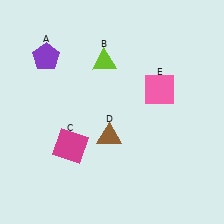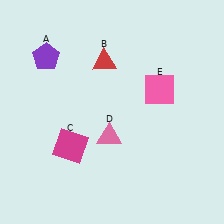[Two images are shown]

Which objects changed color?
B changed from lime to red. D changed from brown to pink.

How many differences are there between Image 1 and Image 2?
There are 2 differences between the two images.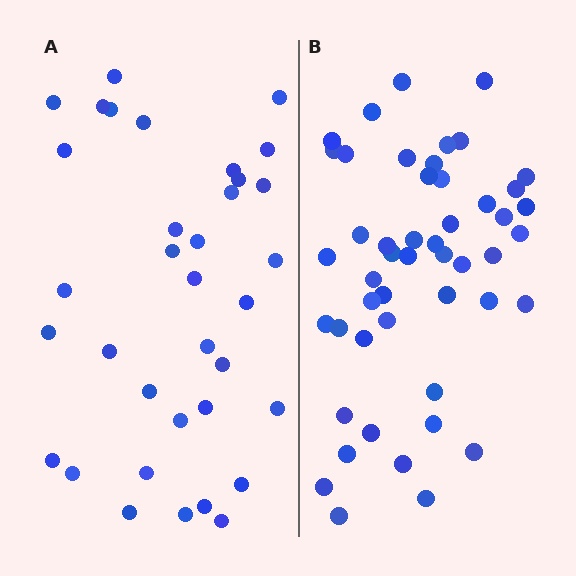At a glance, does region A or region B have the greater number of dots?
Region B (the right region) has more dots.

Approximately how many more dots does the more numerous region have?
Region B has approximately 15 more dots than region A.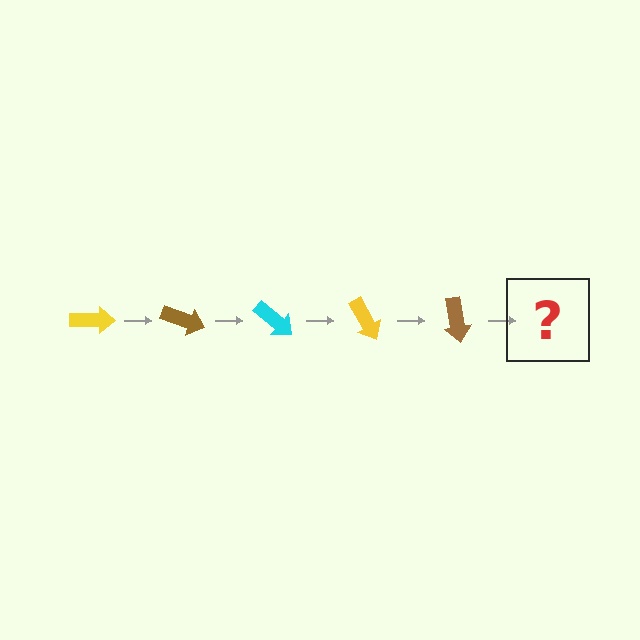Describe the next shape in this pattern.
It should be a cyan arrow, rotated 100 degrees from the start.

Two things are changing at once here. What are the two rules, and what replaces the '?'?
The two rules are that it rotates 20 degrees each step and the color cycles through yellow, brown, and cyan. The '?' should be a cyan arrow, rotated 100 degrees from the start.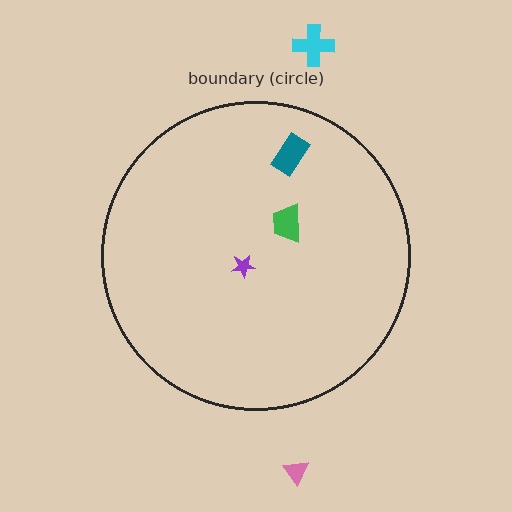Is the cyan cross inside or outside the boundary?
Outside.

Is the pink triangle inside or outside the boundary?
Outside.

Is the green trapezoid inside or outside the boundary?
Inside.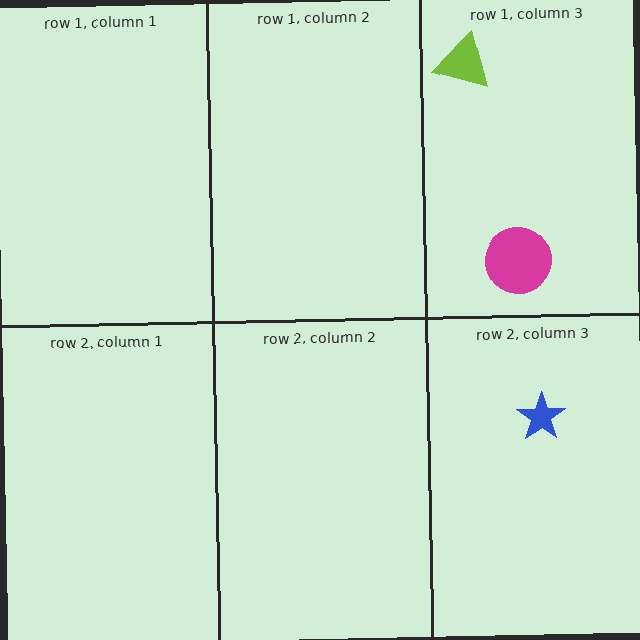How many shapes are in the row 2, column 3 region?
1.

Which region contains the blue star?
The row 2, column 3 region.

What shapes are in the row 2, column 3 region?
The blue star.